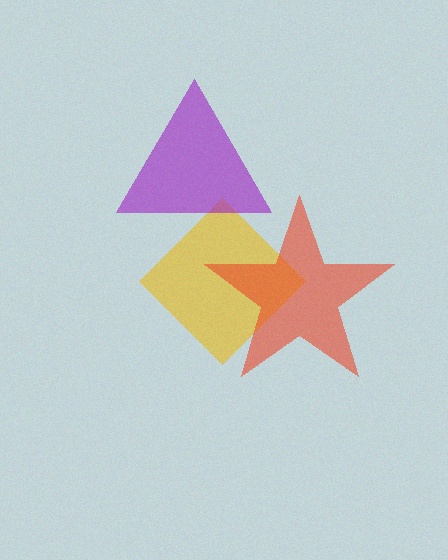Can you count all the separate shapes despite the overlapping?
Yes, there are 3 separate shapes.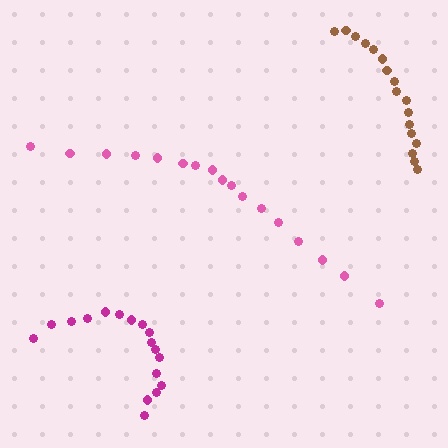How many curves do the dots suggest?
There are 3 distinct paths.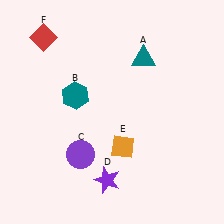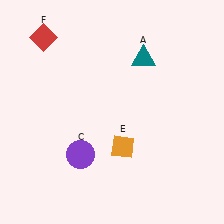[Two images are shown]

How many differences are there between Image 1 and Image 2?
There are 2 differences between the two images.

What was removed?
The purple star (D), the teal hexagon (B) were removed in Image 2.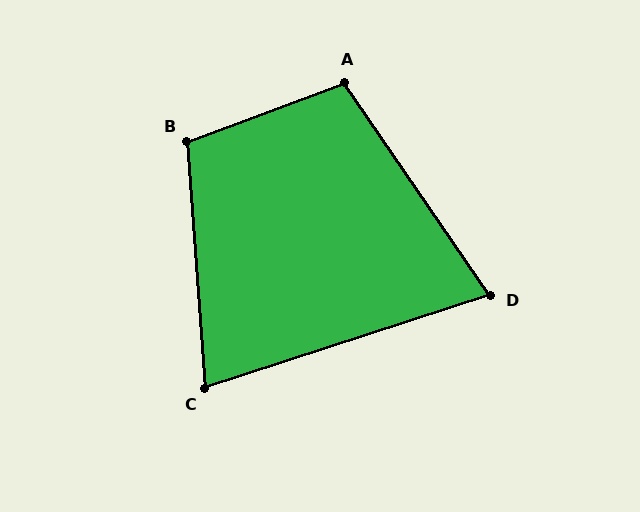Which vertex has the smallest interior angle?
D, at approximately 73 degrees.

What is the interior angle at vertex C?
Approximately 76 degrees (acute).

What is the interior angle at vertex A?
Approximately 104 degrees (obtuse).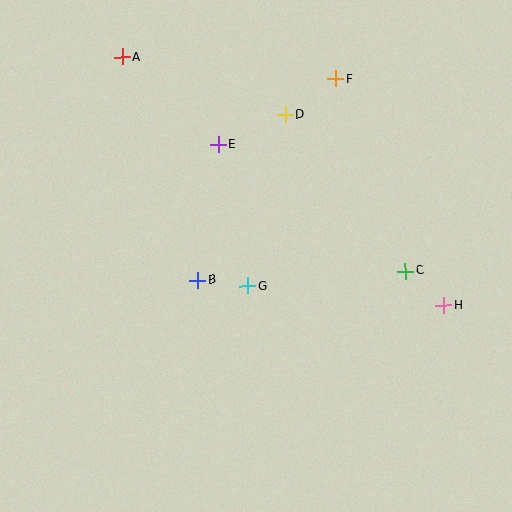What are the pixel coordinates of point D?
Point D is at (286, 115).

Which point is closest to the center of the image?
Point G at (248, 286) is closest to the center.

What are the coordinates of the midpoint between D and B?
The midpoint between D and B is at (242, 197).